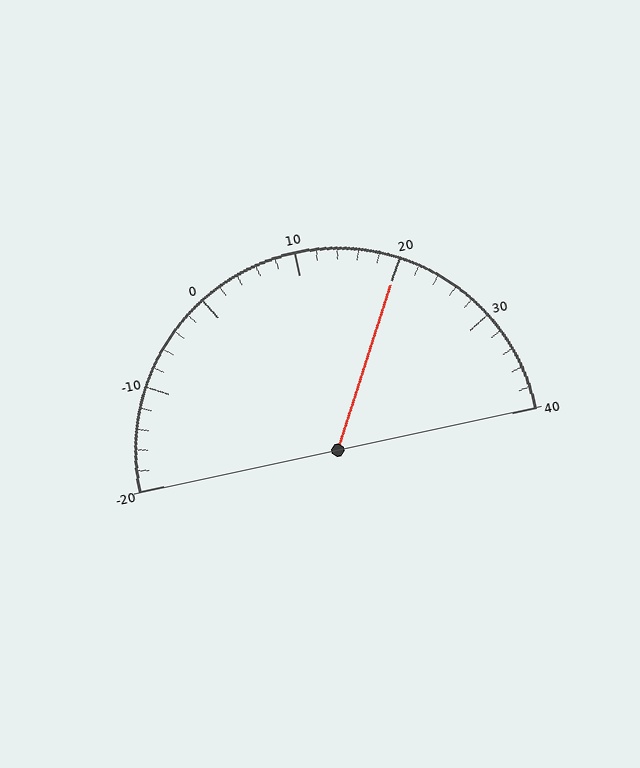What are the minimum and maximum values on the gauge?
The gauge ranges from -20 to 40.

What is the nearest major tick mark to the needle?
The nearest major tick mark is 20.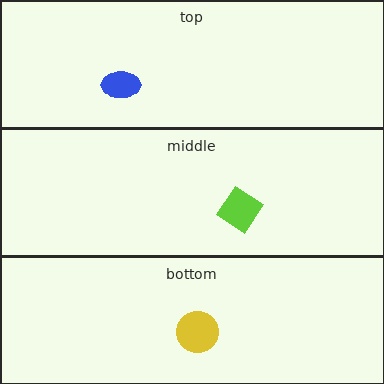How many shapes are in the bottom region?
1.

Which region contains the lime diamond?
The middle region.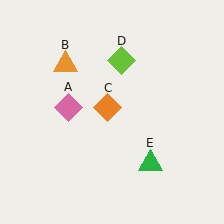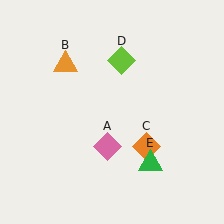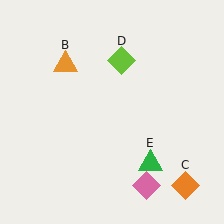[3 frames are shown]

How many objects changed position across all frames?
2 objects changed position: pink diamond (object A), orange diamond (object C).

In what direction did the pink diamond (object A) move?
The pink diamond (object A) moved down and to the right.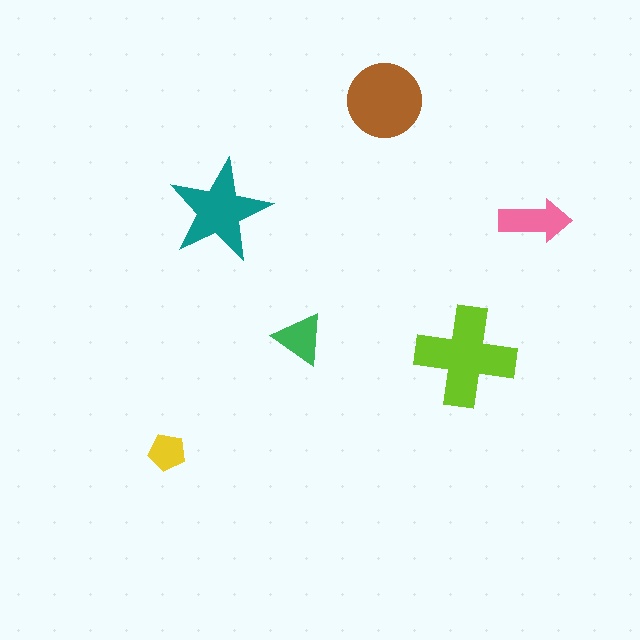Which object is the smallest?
The yellow pentagon.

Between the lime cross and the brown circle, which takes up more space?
The lime cross.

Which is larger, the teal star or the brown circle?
The brown circle.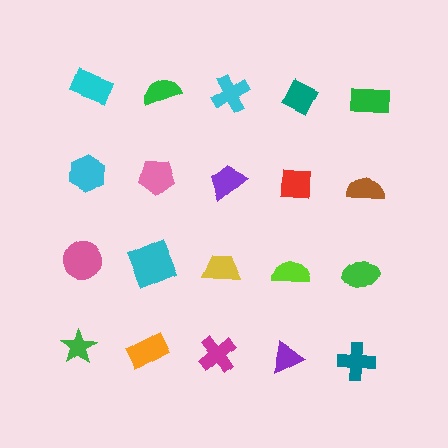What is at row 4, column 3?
A magenta cross.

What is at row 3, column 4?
A lime semicircle.